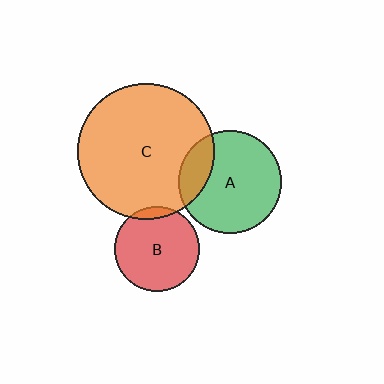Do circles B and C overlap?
Yes.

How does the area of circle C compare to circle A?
Approximately 1.8 times.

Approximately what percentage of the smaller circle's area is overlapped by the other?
Approximately 5%.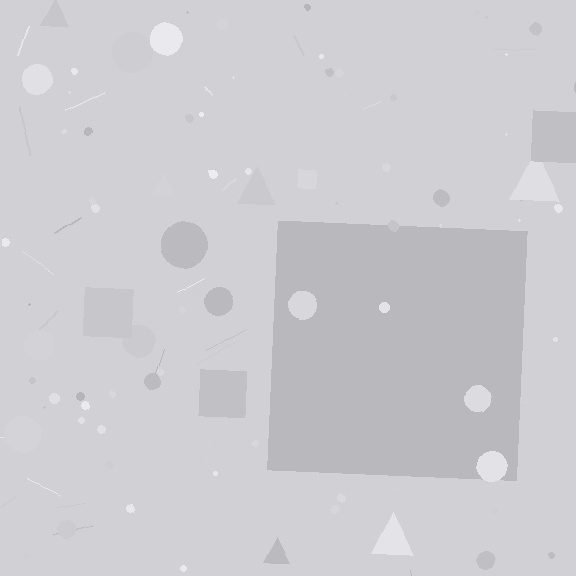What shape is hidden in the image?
A square is hidden in the image.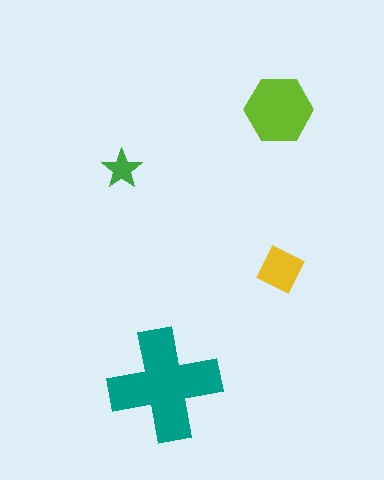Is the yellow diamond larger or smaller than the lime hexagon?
Smaller.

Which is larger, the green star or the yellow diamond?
The yellow diamond.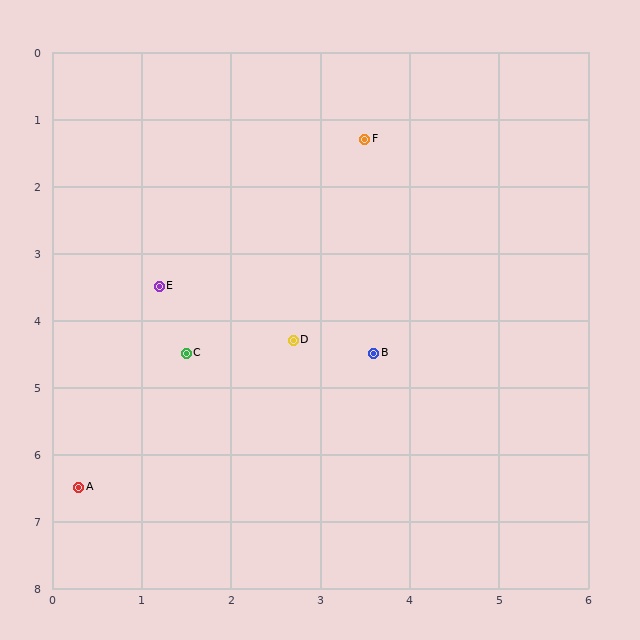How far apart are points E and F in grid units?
Points E and F are about 3.2 grid units apart.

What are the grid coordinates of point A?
Point A is at approximately (0.3, 6.5).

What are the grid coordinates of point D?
Point D is at approximately (2.7, 4.3).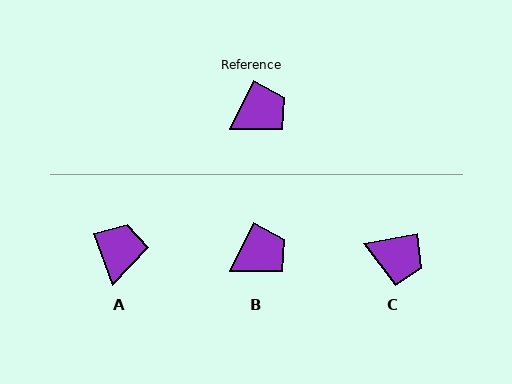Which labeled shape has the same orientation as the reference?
B.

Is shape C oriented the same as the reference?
No, it is off by about 54 degrees.